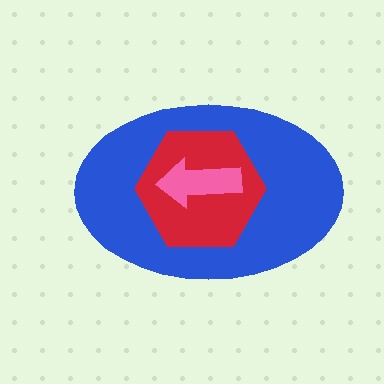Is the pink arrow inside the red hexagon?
Yes.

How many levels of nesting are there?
3.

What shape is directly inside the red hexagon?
The pink arrow.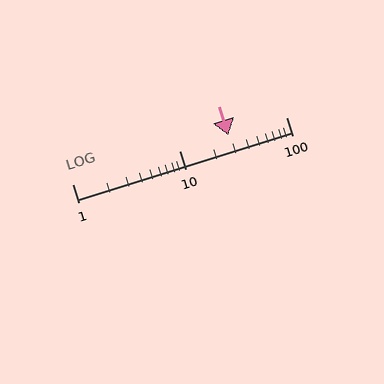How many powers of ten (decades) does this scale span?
The scale spans 2 decades, from 1 to 100.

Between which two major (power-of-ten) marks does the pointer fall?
The pointer is between 10 and 100.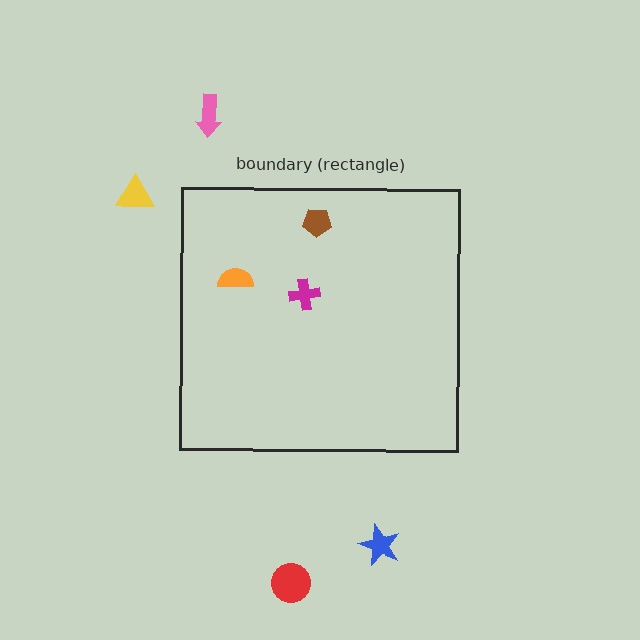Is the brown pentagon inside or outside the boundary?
Inside.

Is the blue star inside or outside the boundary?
Outside.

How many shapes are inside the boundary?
3 inside, 4 outside.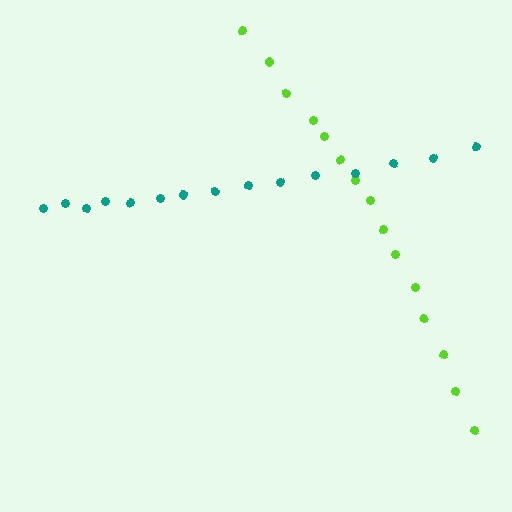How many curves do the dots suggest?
There are 2 distinct paths.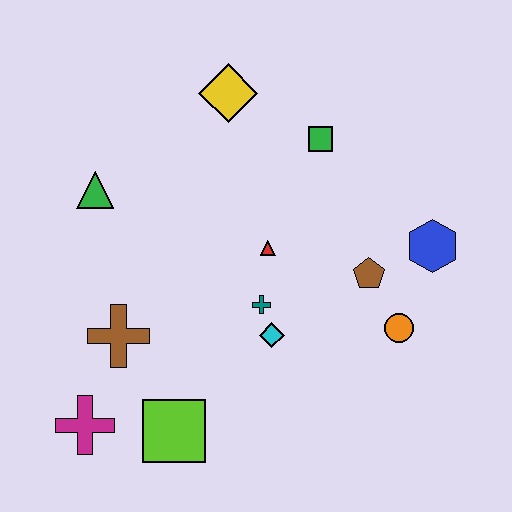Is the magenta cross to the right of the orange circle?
No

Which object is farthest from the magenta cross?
The blue hexagon is farthest from the magenta cross.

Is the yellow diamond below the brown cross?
No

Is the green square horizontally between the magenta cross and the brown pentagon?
Yes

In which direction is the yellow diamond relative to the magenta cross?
The yellow diamond is above the magenta cross.